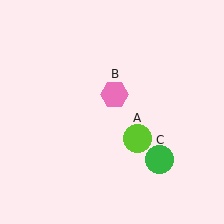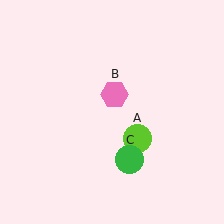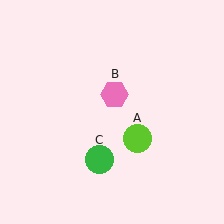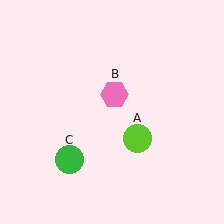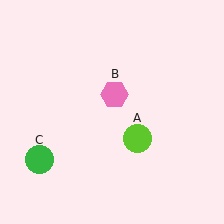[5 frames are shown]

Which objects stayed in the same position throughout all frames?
Lime circle (object A) and pink hexagon (object B) remained stationary.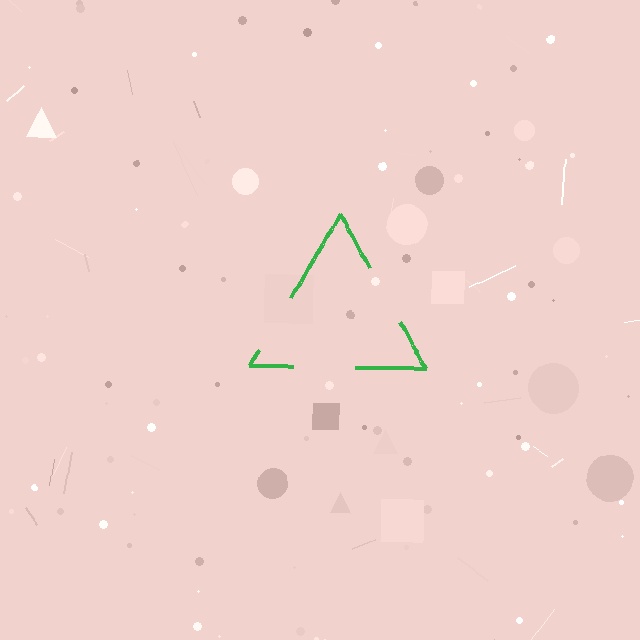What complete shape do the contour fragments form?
The contour fragments form a triangle.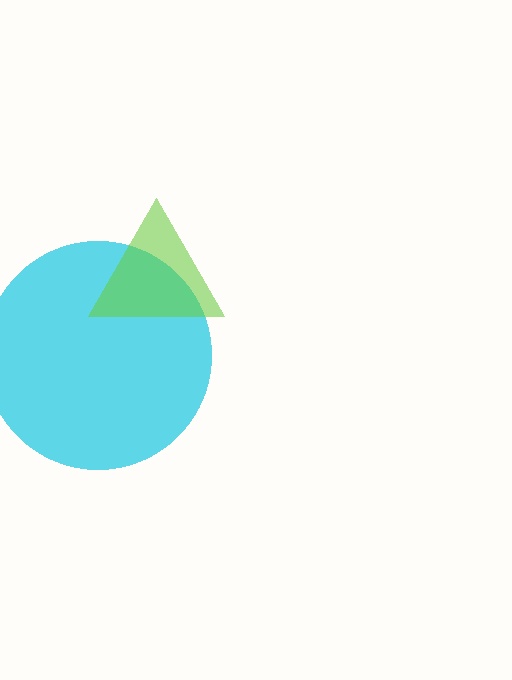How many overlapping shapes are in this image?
There are 2 overlapping shapes in the image.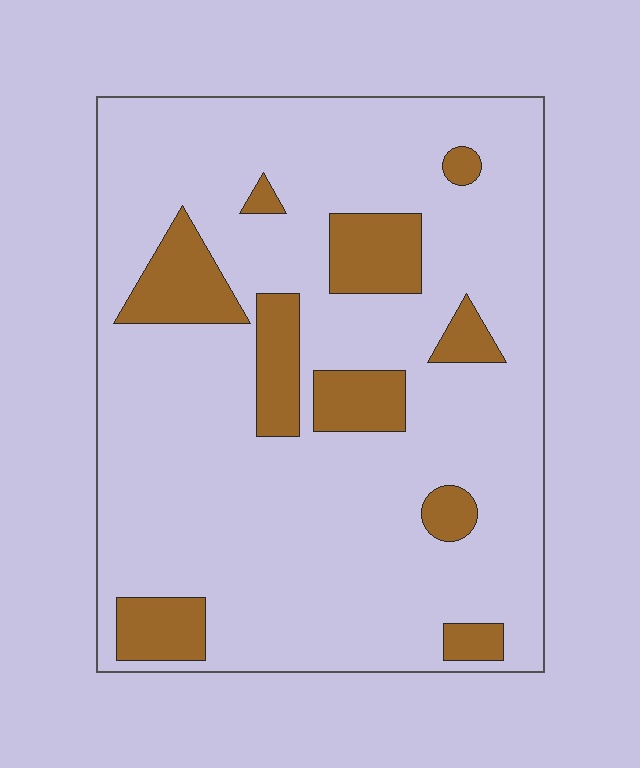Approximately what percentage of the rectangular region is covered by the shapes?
Approximately 15%.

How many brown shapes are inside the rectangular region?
10.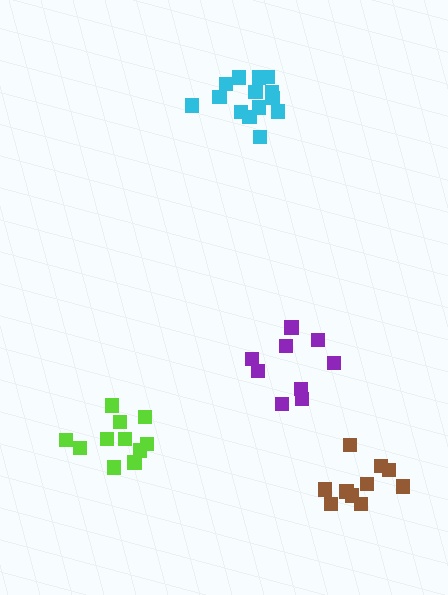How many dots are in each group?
Group 1: 11 dots, Group 2: 14 dots, Group 3: 9 dots, Group 4: 10 dots (44 total).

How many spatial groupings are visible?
There are 4 spatial groupings.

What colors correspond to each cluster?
The clusters are colored: lime, cyan, purple, brown.